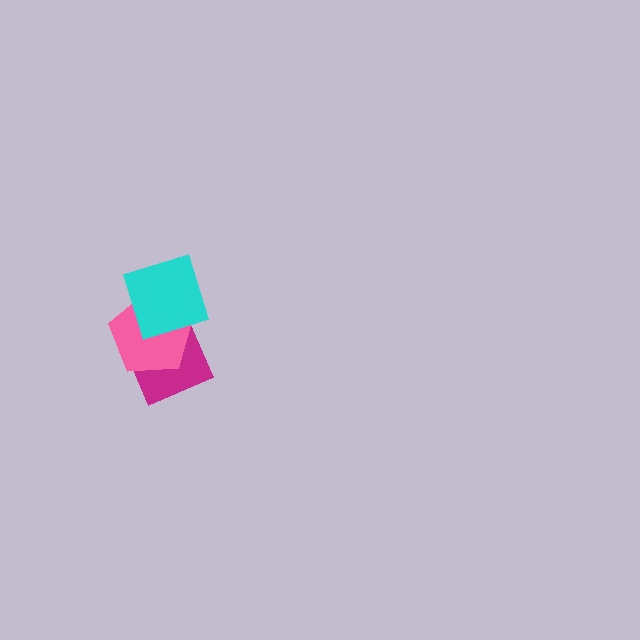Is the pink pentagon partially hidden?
Yes, it is partially covered by another shape.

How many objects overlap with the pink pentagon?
2 objects overlap with the pink pentagon.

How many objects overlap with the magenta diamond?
2 objects overlap with the magenta diamond.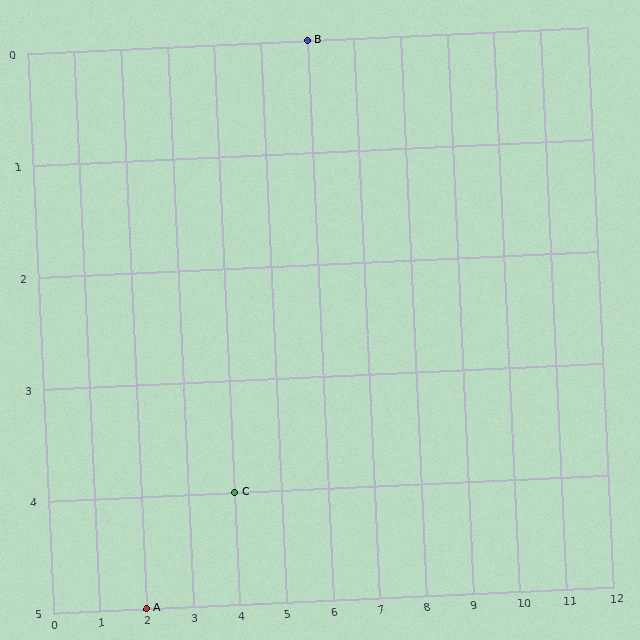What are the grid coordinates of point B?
Point B is at grid coordinates (6, 0).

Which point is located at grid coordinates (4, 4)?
Point C is at (4, 4).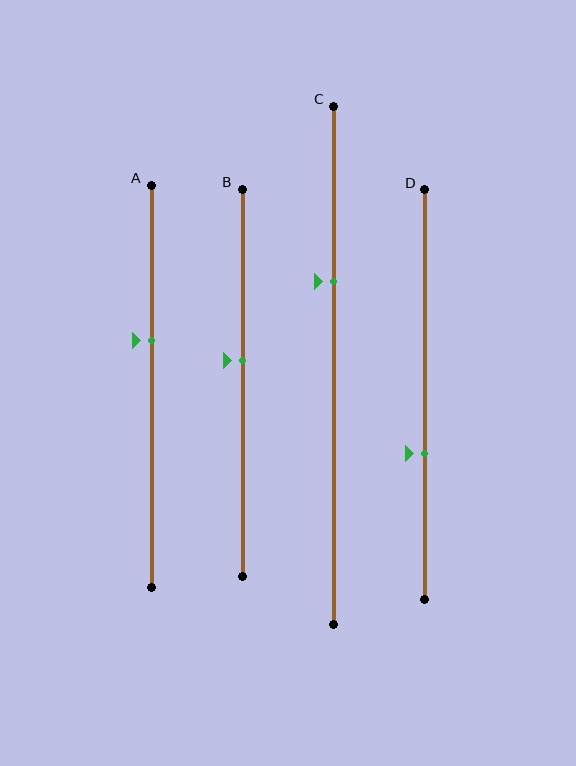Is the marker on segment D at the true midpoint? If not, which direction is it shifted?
No, the marker on segment D is shifted downward by about 14% of the segment length.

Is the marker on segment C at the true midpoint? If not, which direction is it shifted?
No, the marker on segment C is shifted upward by about 16% of the segment length.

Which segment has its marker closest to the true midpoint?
Segment B has its marker closest to the true midpoint.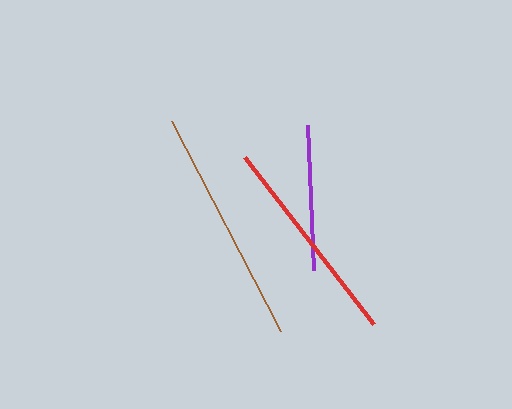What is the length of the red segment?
The red segment is approximately 211 pixels long.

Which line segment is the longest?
The brown line is the longest at approximately 237 pixels.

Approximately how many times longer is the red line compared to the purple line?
The red line is approximately 1.5 times the length of the purple line.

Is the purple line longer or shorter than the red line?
The red line is longer than the purple line.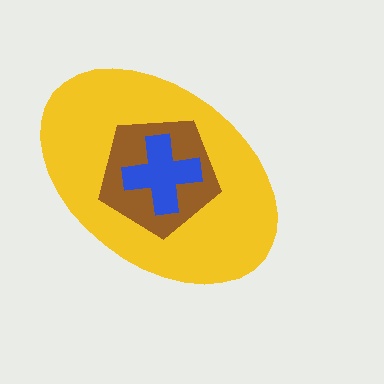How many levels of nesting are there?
3.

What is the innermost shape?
The blue cross.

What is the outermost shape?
The yellow ellipse.